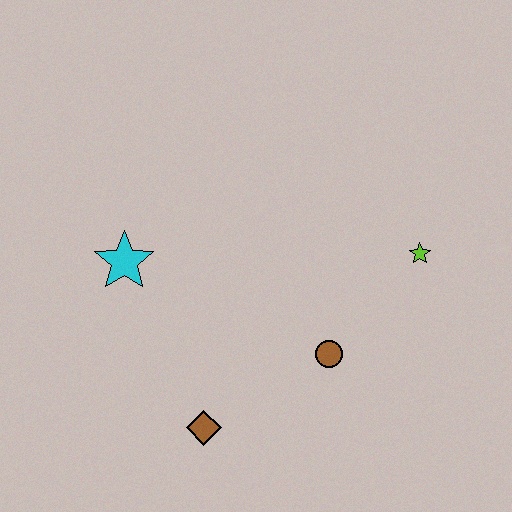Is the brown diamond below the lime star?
Yes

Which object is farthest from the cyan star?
The lime star is farthest from the cyan star.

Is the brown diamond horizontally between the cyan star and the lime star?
Yes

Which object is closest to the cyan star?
The brown diamond is closest to the cyan star.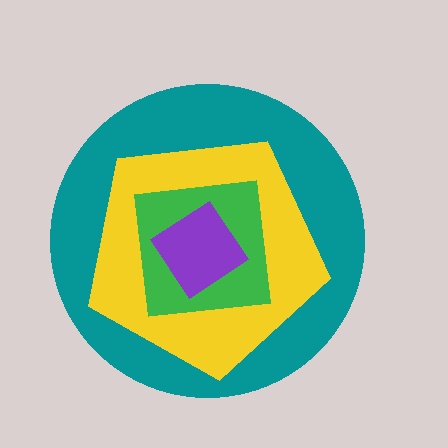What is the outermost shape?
The teal circle.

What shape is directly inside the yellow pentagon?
The green square.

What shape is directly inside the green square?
The purple diamond.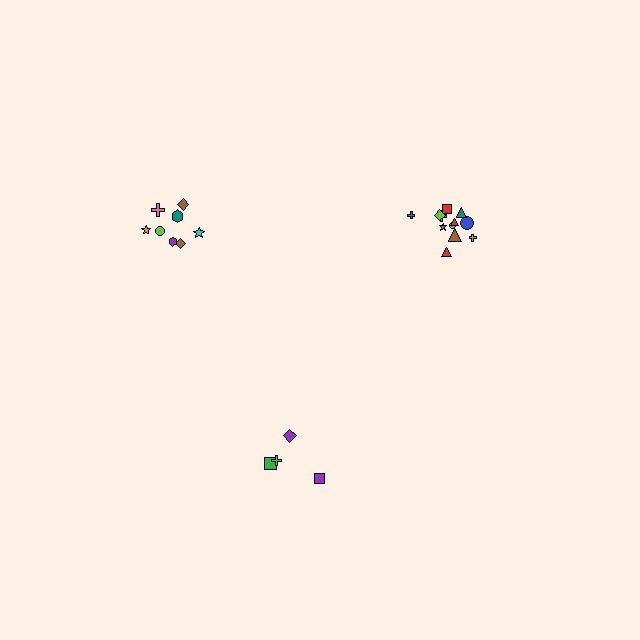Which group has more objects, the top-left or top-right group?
The top-right group.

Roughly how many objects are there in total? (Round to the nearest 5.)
Roughly 25 objects in total.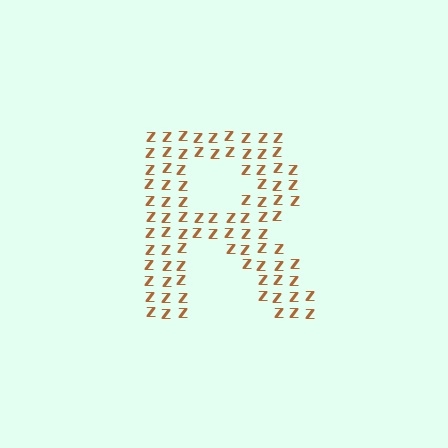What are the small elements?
The small elements are letter Z's.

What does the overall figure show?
The overall figure shows the letter R.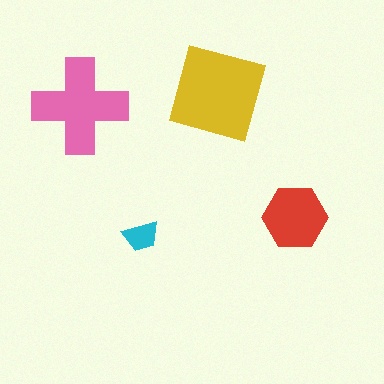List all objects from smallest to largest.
The cyan trapezoid, the red hexagon, the pink cross, the yellow square.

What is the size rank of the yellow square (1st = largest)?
1st.